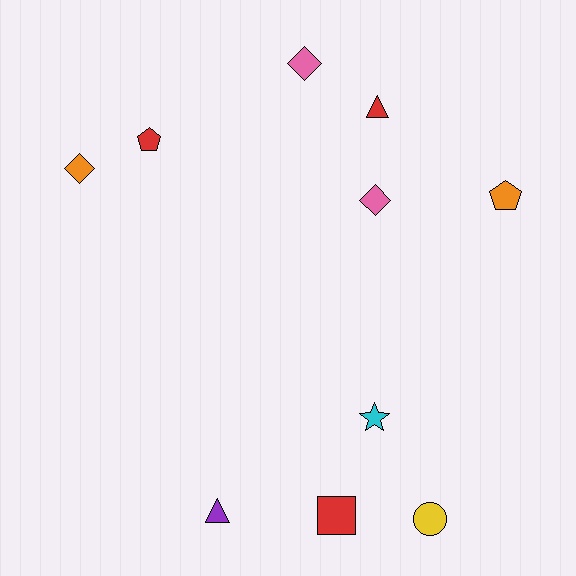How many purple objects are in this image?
There is 1 purple object.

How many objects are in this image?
There are 10 objects.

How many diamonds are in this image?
There are 3 diamonds.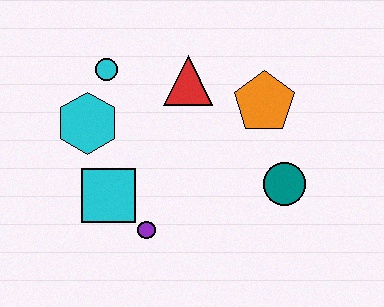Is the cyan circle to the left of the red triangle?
Yes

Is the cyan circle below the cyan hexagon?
No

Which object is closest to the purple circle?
The cyan square is closest to the purple circle.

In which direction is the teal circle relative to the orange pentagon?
The teal circle is below the orange pentagon.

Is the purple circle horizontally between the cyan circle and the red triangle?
Yes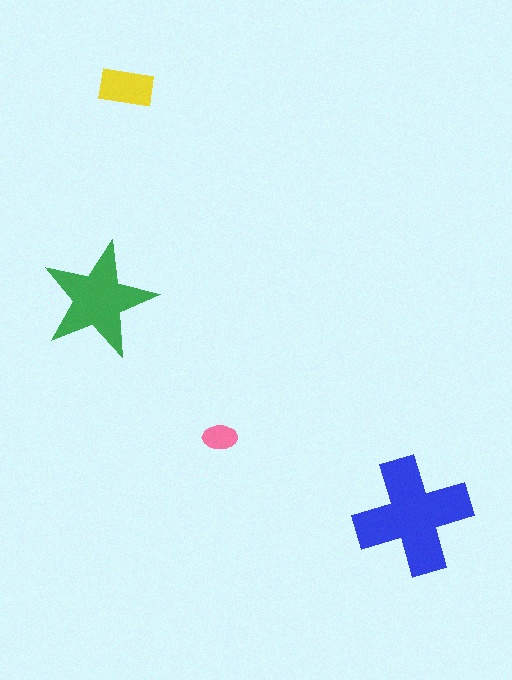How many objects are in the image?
There are 4 objects in the image.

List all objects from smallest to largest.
The pink ellipse, the yellow rectangle, the green star, the blue cross.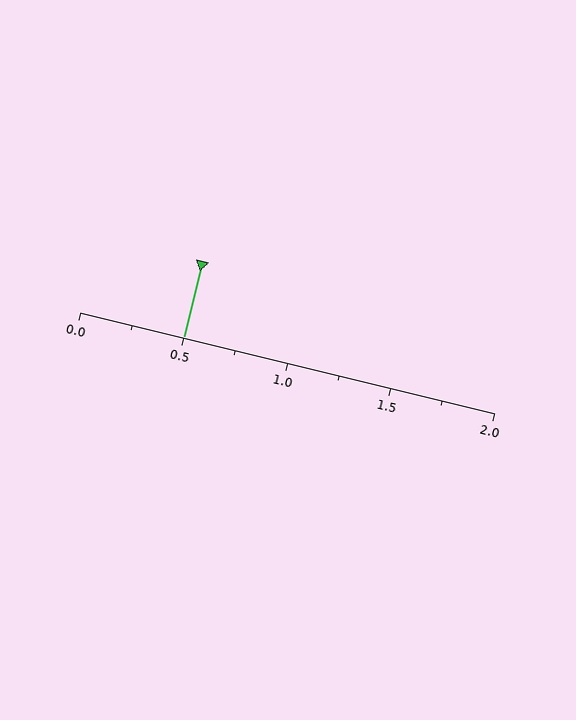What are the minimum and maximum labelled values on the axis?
The axis runs from 0.0 to 2.0.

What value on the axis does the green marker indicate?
The marker indicates approximately 0.5.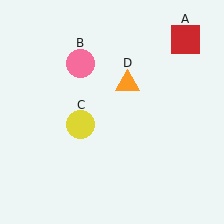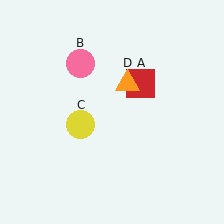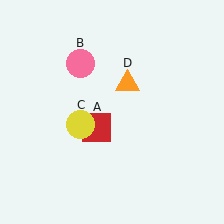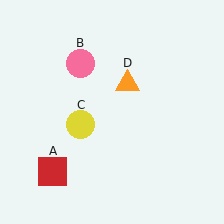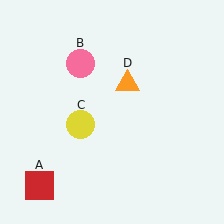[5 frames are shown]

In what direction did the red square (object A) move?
The red square (object A) moved down and to the left.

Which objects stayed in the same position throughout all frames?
Pink circle (object B) and yellow circle (object C) and orange triangle (object D) remained stationary.